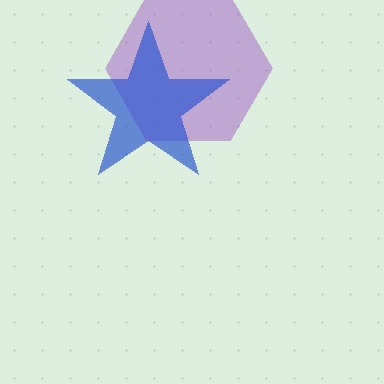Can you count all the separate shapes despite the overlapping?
Yes, there are 2 separate shapes.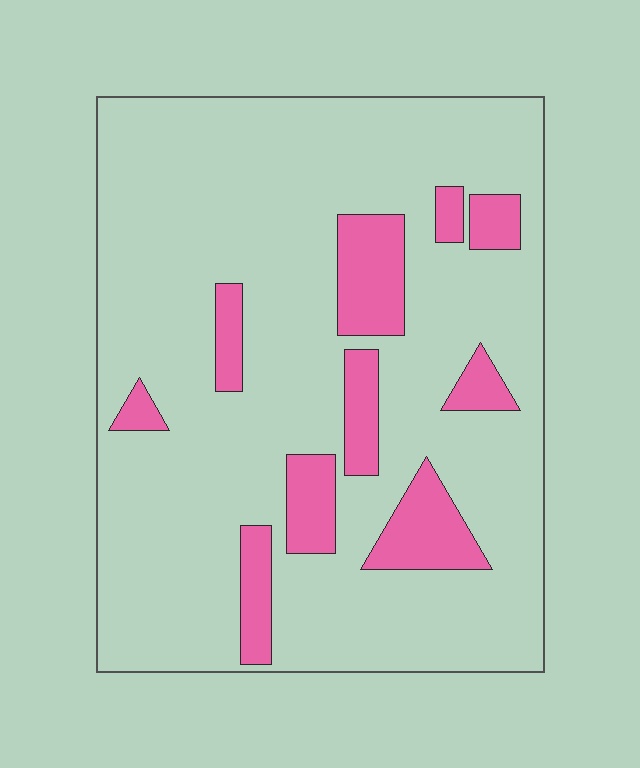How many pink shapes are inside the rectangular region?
10.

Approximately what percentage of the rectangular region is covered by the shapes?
Approximately 15%.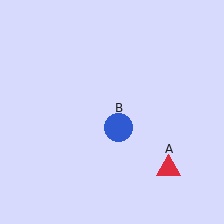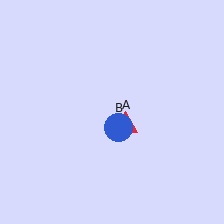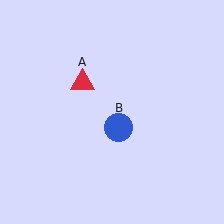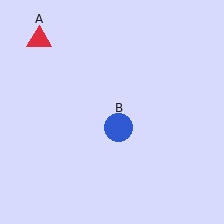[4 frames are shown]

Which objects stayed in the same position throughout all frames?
Blue circle (object B) remained stationary.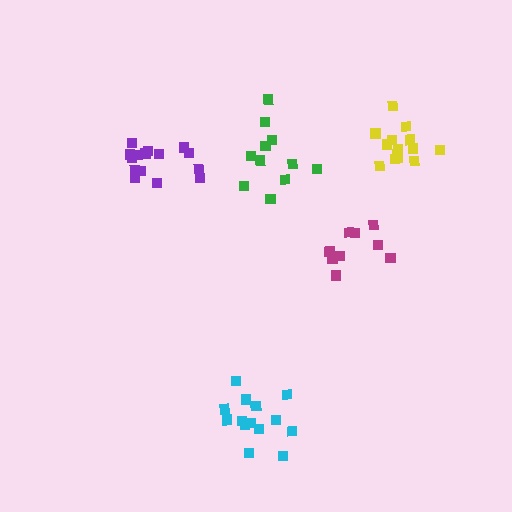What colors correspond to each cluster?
The clusters are colored: cyan, purple, yellow, magenta, green.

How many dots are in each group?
Group 1: 14 dots, Group 2: 15 dots, Group 3: 14 dots, Group 4: 10 dots, Group 5: 11 dots (64 total).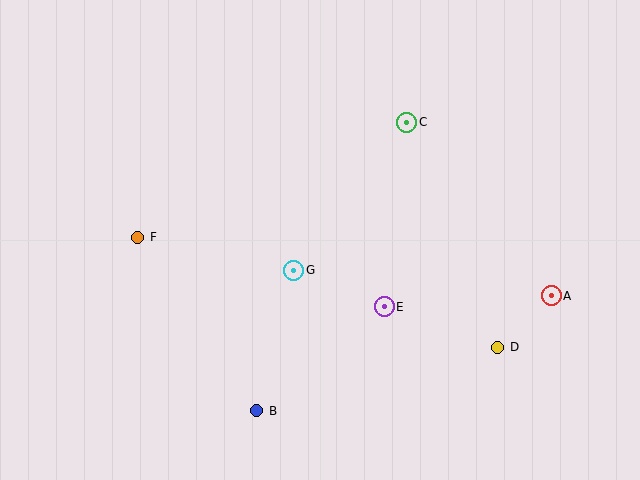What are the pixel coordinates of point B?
Point B is at (257, 411).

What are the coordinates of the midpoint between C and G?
The midpoint between C and G is at (350, 196).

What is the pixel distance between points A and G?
The distance between A and G is 259 pixels.